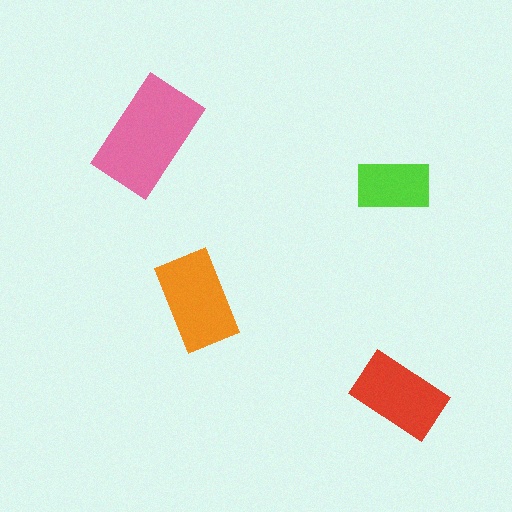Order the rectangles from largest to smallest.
the pink one, the orange one, the red one, the lime one.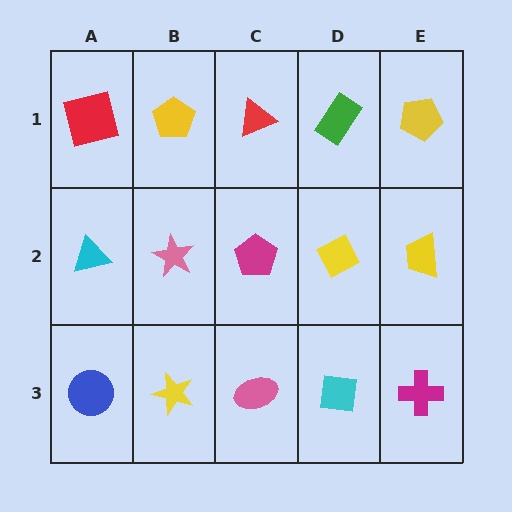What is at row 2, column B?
A pink star.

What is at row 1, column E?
A yellow pentagon.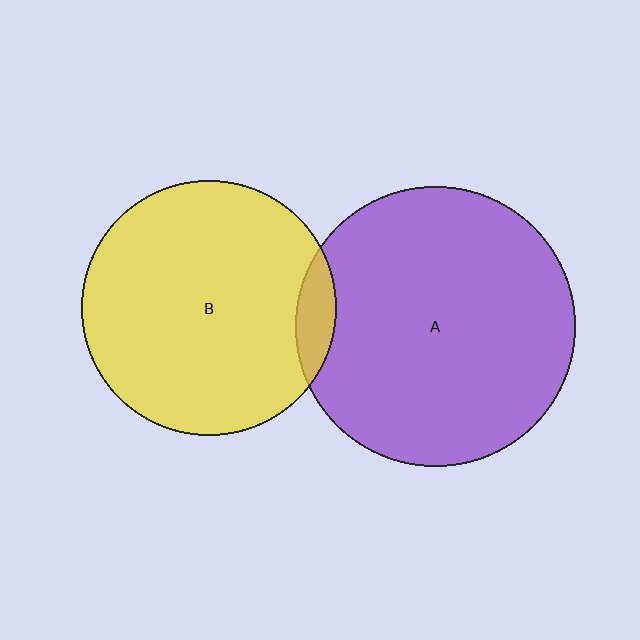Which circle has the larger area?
Circle A (purple).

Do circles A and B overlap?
Yes.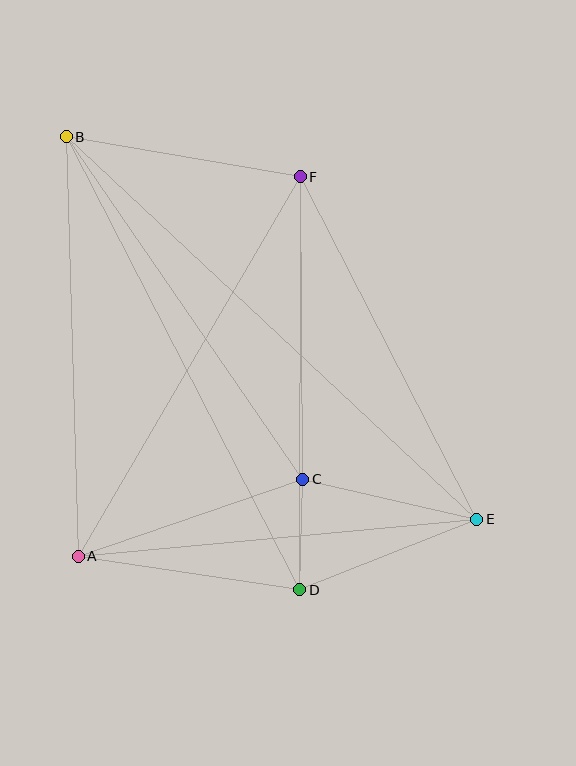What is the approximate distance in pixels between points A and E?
The distance between A and E is approximately 400 pixels.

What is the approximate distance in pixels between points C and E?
The distance between C and E is approximately 178 pixels.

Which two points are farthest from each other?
Points B and E are farthest from each other.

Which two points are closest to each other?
Points C and D are closest to each other.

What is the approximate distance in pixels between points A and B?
The distance between A and B is approximately 420 pixels.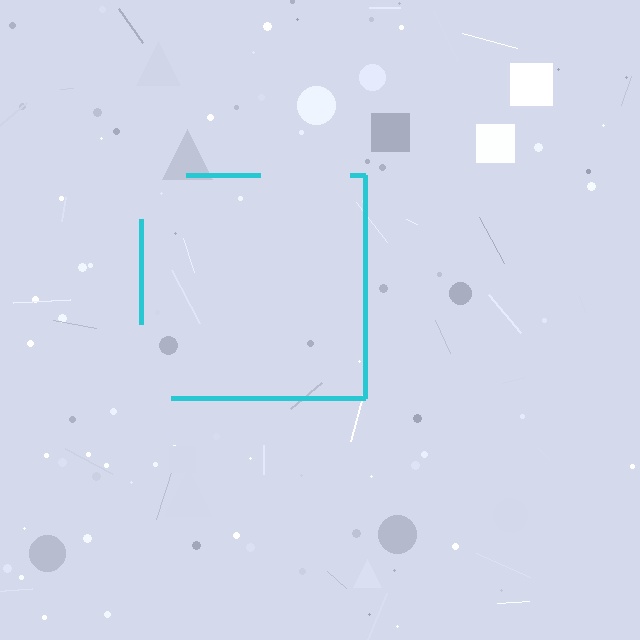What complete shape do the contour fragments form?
The contour fragments form a square.